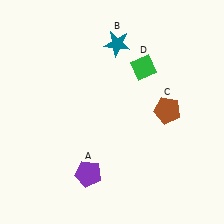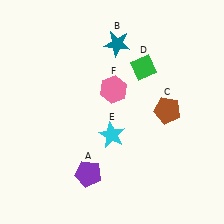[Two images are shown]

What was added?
A cyan star (E), a pink hexagon (F) were added in Image 2.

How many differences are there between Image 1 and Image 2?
There are 2 differences between the two images.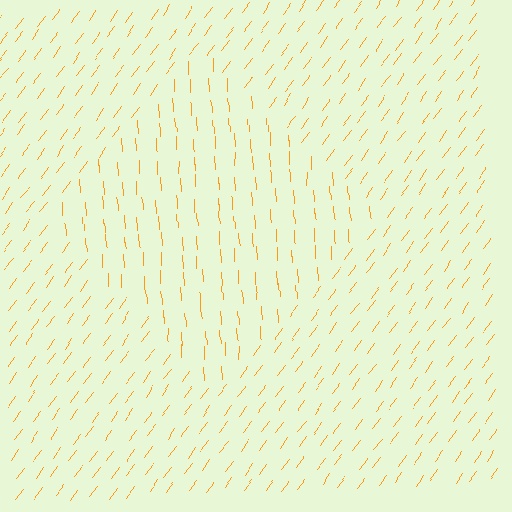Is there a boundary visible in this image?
Yes, there is a texture boundary formed by a change in line orientation.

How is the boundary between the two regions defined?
The boundary is defined purely by a change in line orientation (approximately 39 degrees difference). All lines are the same color and thickness.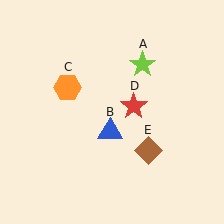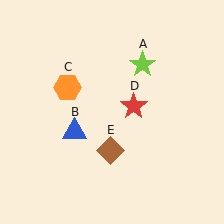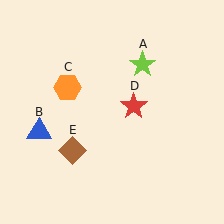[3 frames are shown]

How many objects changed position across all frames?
2 objects changed position: blue triangle (object B), brown diamond (object E).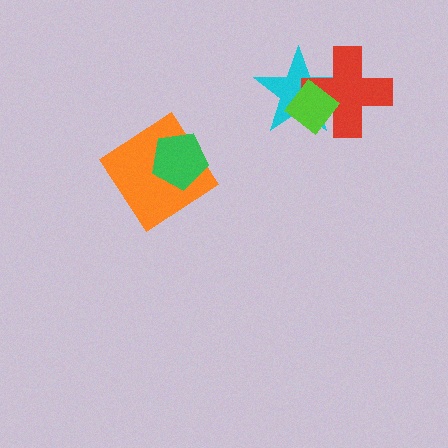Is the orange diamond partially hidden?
Yes, it is partially covered by another shape.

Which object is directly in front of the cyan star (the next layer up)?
The red cross is directly in front of the cyan star.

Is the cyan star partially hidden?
Yes, it is partially covered by another shape.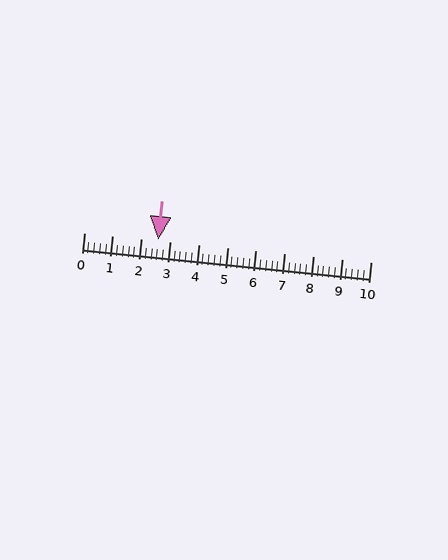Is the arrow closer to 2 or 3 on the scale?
The arrow is closer to 3.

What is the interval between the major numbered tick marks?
The major tick marks are spaced 1 units apart.